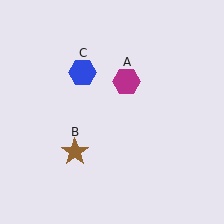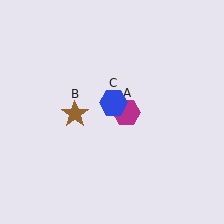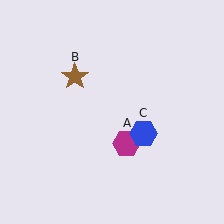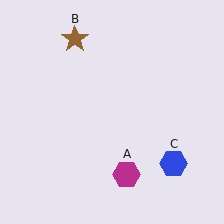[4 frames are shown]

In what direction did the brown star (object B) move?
The brown star (object B) moved up.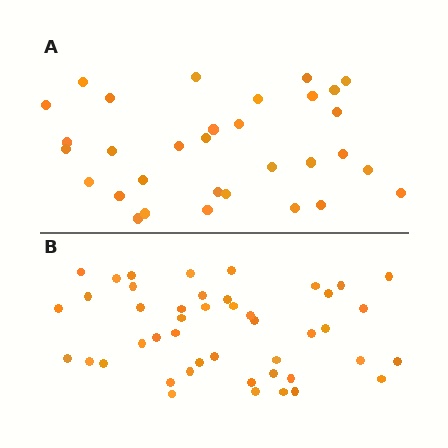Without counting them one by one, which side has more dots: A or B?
Region B (the bottom region) has more dots.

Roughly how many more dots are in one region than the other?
Region B has approximately 15 more dots than region A.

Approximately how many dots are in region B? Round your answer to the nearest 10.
About 40 dots. (The exact count is 45, which rounds to 40.)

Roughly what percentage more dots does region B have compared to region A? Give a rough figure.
About 40% more.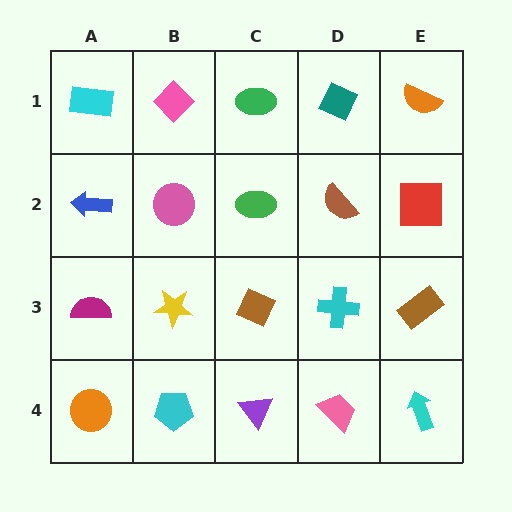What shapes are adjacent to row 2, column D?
A teal diamond (row 1, column D), a cyan cross (row 3, column D), a green ellipse (row 2, column C), a red square (row 2, column E).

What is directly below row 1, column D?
A brown semicircle.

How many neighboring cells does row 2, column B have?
4.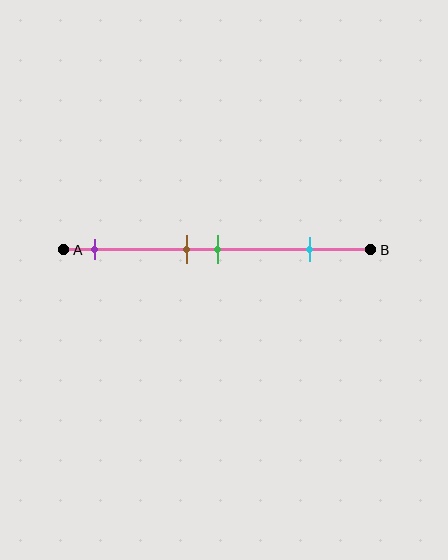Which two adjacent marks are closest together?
The brown and green marks are the closest adjacent pair.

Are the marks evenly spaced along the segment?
No, the marks are not evenly spaced.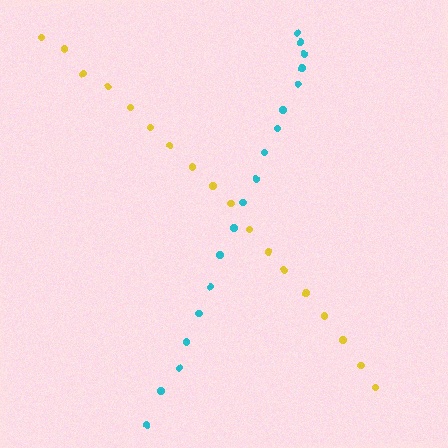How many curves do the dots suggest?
There are 2 distinct paths.